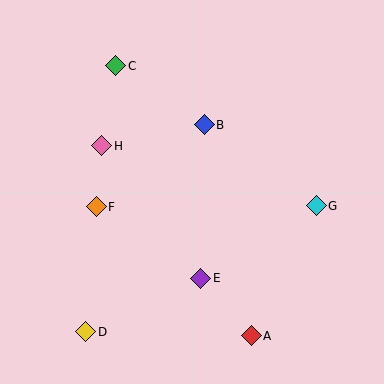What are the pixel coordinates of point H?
Point H is at (102, 146).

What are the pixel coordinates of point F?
Point F is at (96, 207).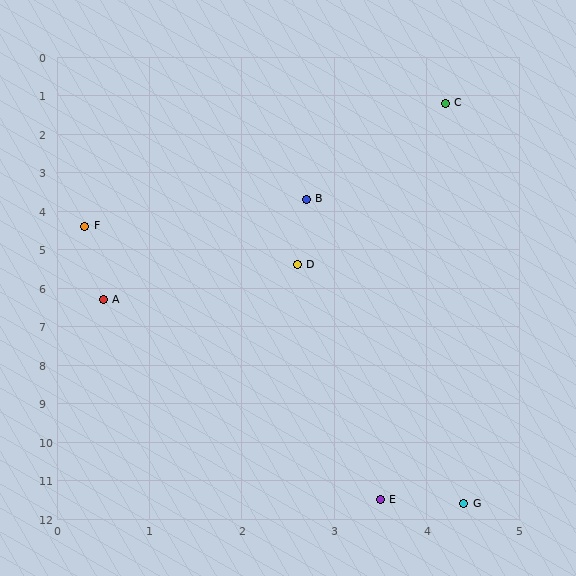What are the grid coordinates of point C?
Point C is at approximately (4.2, 1.2).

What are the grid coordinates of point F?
Point F is at approximately (0.3, 4.4).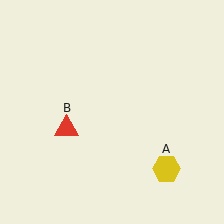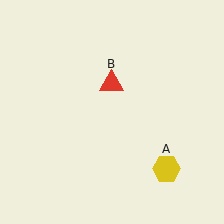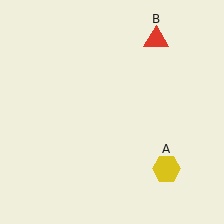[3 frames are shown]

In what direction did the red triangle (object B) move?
The red triangle (object B) moved up and to the right.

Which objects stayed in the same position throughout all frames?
Yellow hexagon (object A) remained stationary.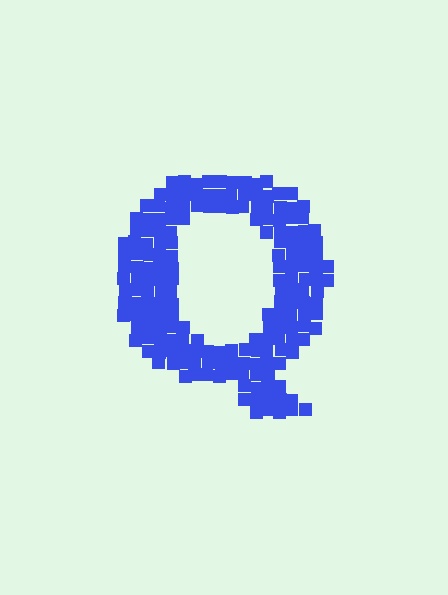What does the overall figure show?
The overall figure shows the letter Q.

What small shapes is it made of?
It is made of small squares.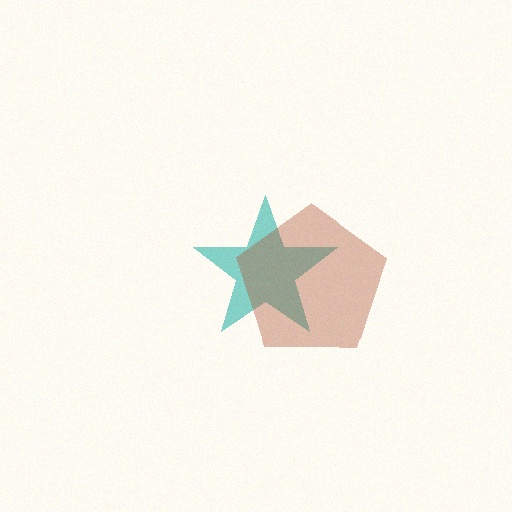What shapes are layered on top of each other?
The layered shapes are: a teal star, a brown pentagon.